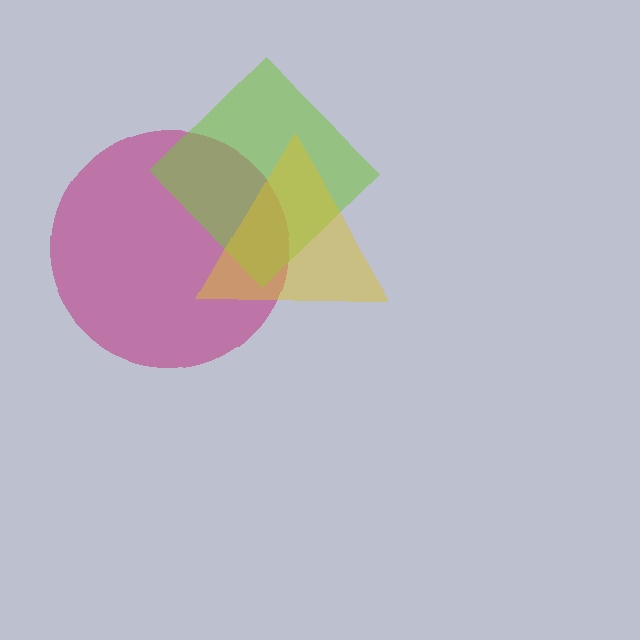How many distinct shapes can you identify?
There are 3 distinct shapes: a magenta circle, a lime diamond, a yellow triangle.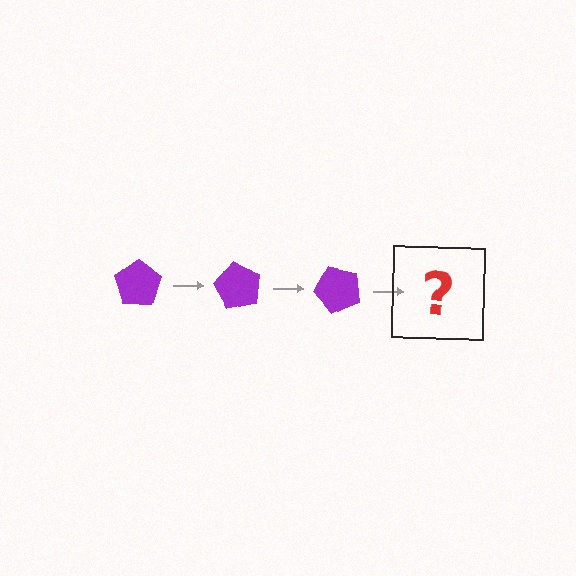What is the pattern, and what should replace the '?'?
The pattern is that the pentagon rotates 60 degrees each step. The '?' should be a purple pentagon rotated 180 degrees.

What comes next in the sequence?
The next element should be a purple pentagon rotated 180 degrees.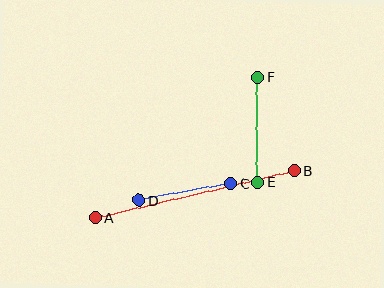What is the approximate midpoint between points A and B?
The midpoint is at approximately (195, 194) pixels.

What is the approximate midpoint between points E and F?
The midpoint is at approximately (258, 129) pixels.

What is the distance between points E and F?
The distance is approximately 105 pixels.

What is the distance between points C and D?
The distance is approximately 93 pixels.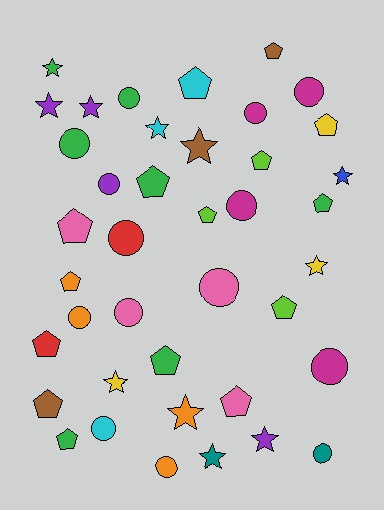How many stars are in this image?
There are 11 stars.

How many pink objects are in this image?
There are 4 pink objects.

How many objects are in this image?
There are 40 objects.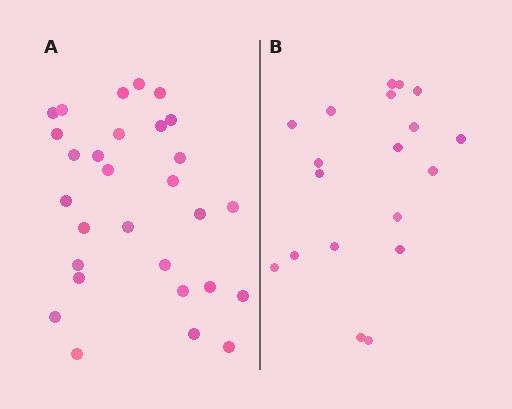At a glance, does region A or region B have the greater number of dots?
Region A (the left region) has more dots.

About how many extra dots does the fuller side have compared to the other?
Region A has roughly 10 or so more dots than region B.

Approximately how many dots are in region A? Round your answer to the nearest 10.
About 30 dots. (The exact count is 29, which rounds to 30.)